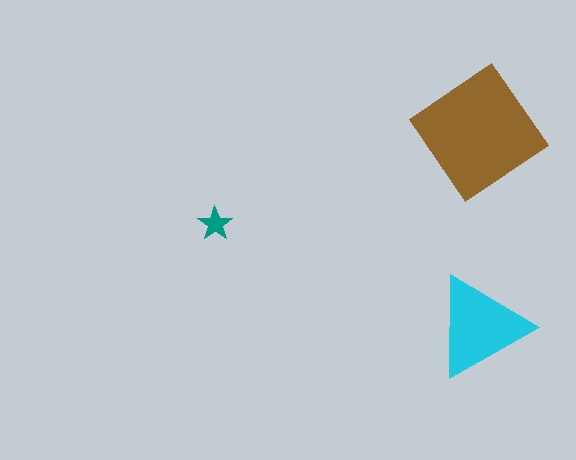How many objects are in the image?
There are 3 objects in the image.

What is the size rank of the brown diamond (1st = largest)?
1st.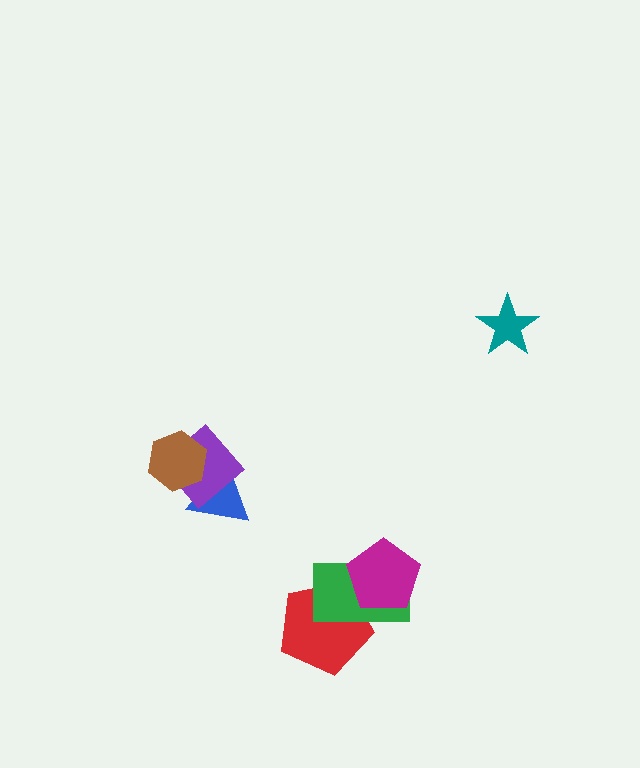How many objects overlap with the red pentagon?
2 objects overlap with the red pentagon.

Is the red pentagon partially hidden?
Yes, it is partially covered by another shape.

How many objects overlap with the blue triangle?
2 objects overlap with the blue triangle.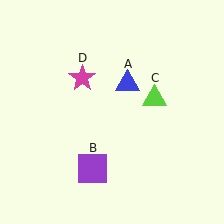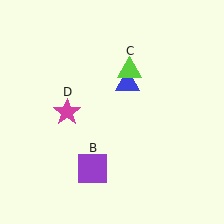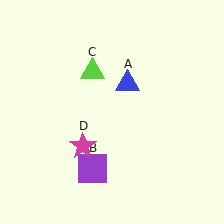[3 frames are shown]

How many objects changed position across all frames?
2 objects changed position: lime triangle (object C), magenta star (object D).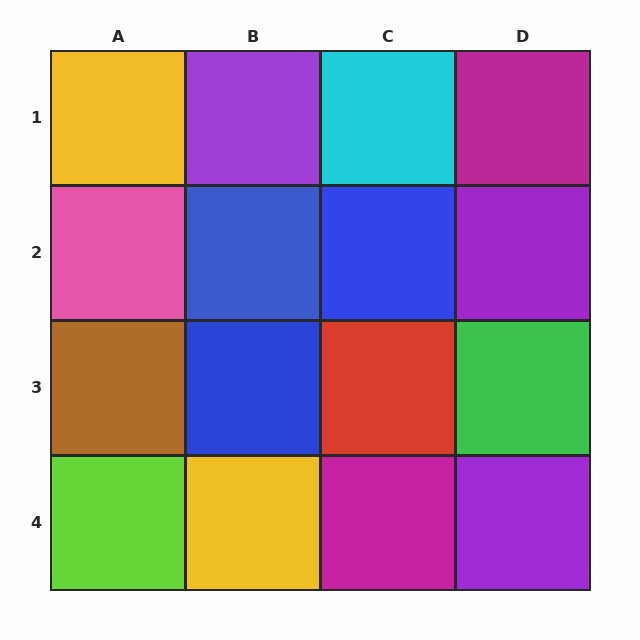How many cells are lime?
1 cell is lime.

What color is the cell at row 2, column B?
Blue.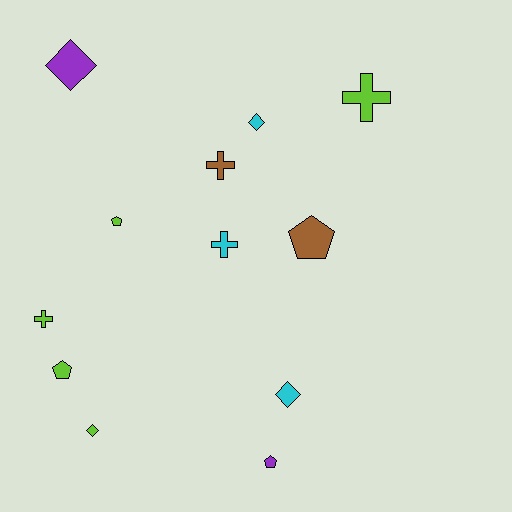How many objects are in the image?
There are 12 objects.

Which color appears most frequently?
Lime, with 5 objects.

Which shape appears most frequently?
Pentagon, with 4 objects.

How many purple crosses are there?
There are no purple crosses.